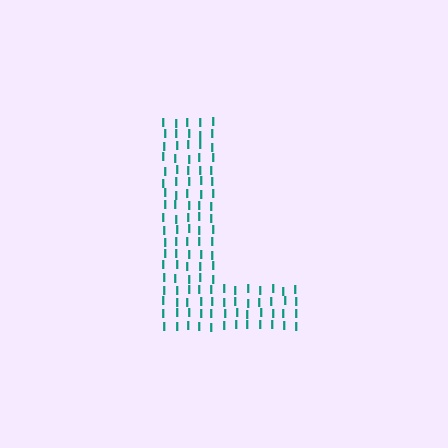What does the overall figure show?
The overall figure shows the letter L.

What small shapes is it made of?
It is made of small letter I's.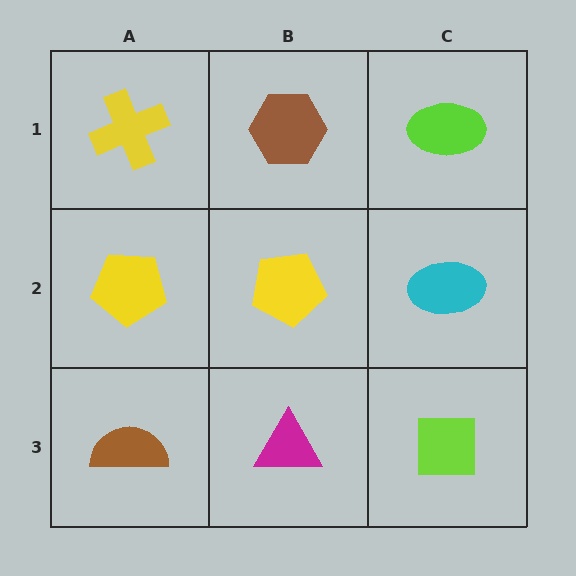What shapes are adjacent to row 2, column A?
A yellow cross (row 1, column A), a brown semicircle (row 3, column A), a yellow pentagon (row 2, column B).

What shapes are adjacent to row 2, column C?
A lime ellipse (row 1, column C), a lime square (row 3, column C), a yellow pentagon (row 2, column B).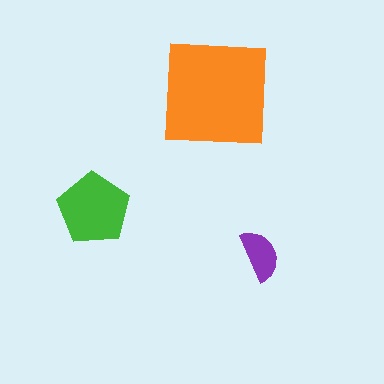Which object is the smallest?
The purple semicircle.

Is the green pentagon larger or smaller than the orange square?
Smaller.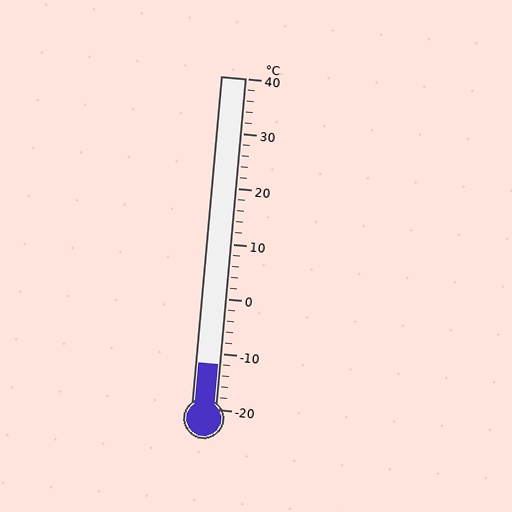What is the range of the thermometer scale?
The thermometer scale ranges from -20°C to 40°C.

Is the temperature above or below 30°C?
The temperature is below 30°C.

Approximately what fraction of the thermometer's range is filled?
The thermometer is filled to approximately 15% of its range.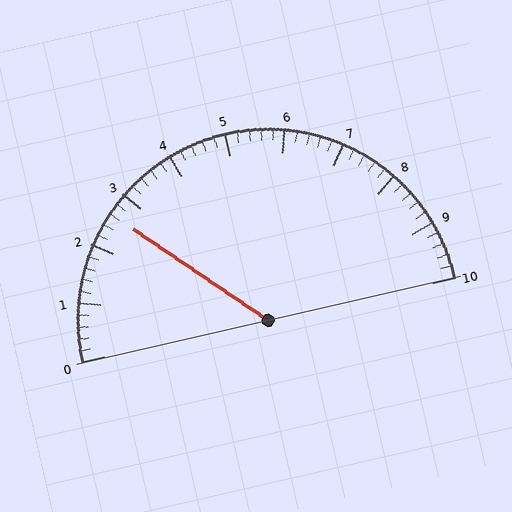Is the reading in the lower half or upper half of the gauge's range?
The reading is in the lower half of the range (0 to 10).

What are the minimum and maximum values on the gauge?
The gauge ranges from 0 to 10.